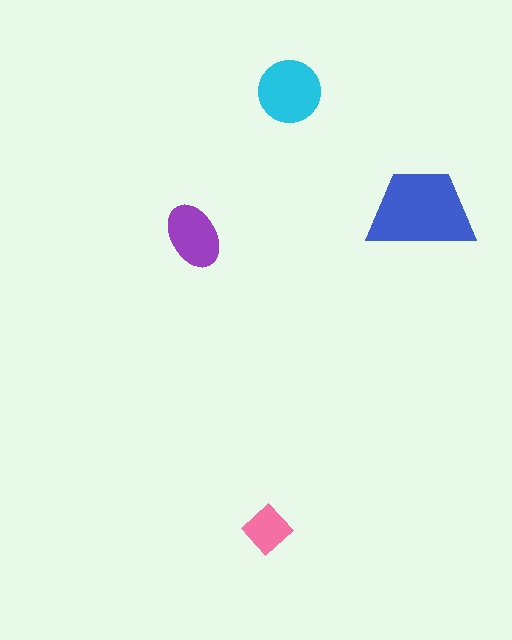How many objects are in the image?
There are 4 objects in the image.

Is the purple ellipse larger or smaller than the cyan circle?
Smaller.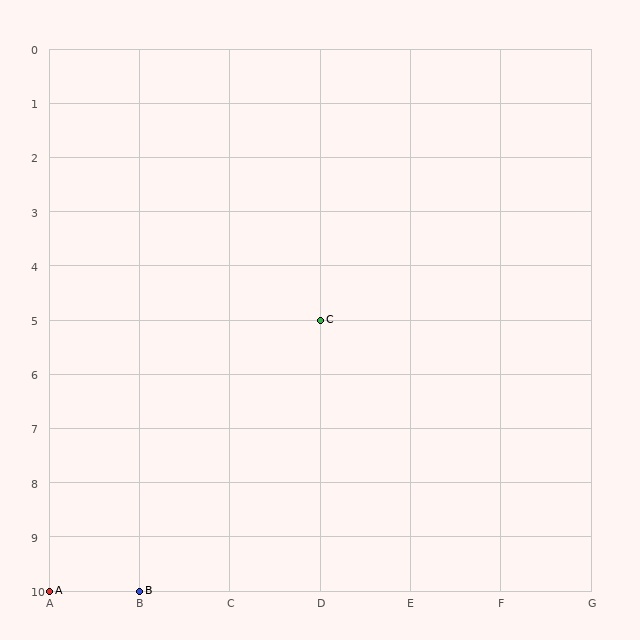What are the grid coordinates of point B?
Point B is at grid coordinates (B, 10).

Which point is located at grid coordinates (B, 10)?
Point B is at (B, 10).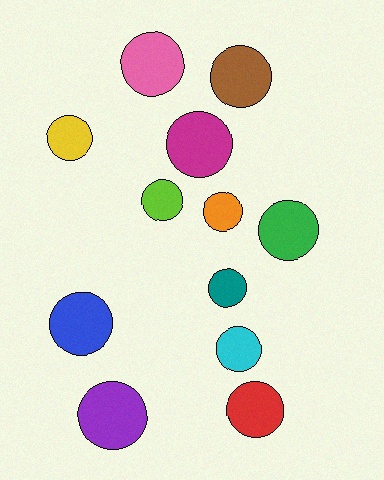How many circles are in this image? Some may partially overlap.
There are 12 circles.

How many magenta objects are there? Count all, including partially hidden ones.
There is 1 magenta object.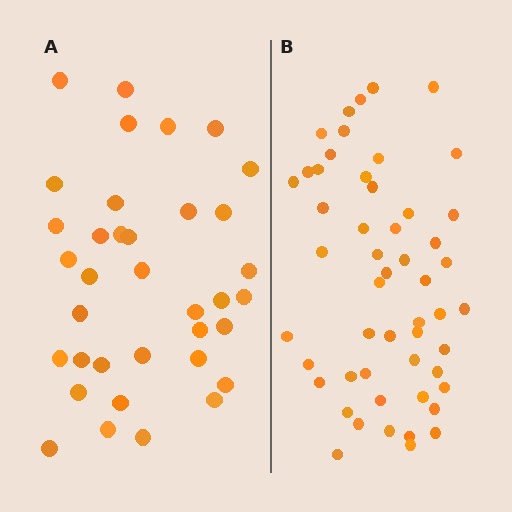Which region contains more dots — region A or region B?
Region B (the right region) has more dots.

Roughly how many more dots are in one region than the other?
Region B has approximately 15 more dots than region A.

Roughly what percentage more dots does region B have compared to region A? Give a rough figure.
About 45% more.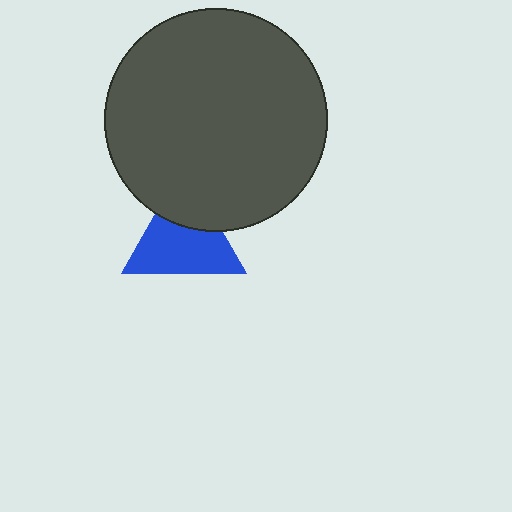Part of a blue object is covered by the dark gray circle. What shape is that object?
It is a triangle.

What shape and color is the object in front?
The object in front is a dark gray circle.